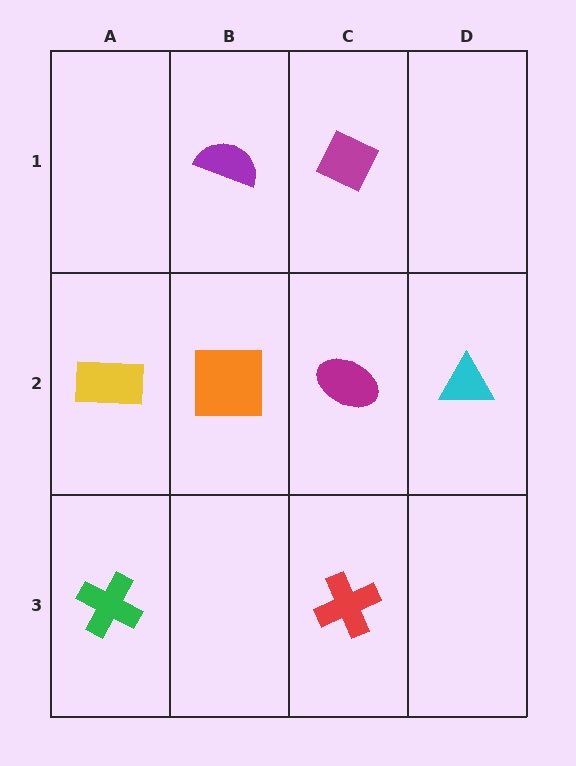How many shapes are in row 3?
2 shapes.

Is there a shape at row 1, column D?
No, that cell is empty.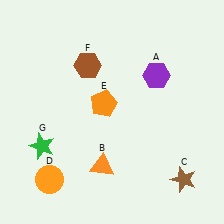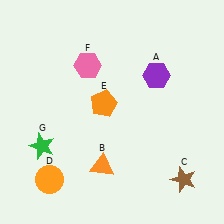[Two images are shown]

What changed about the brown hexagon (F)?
In Image 1, F is brown. In Image 2, it changed to pink.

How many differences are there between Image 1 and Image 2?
There is 1 difference between the two images.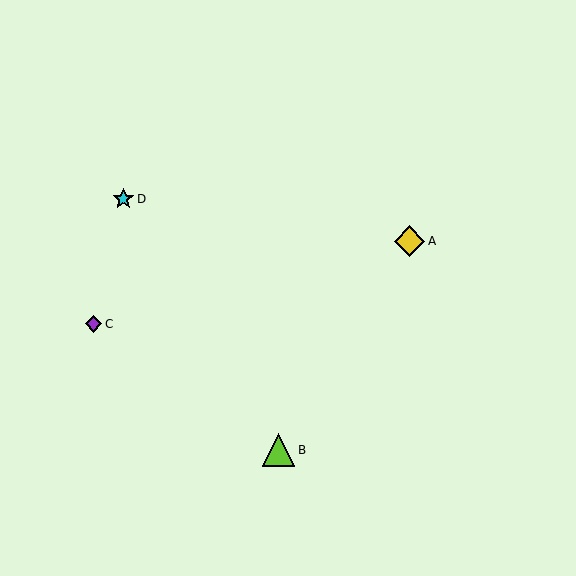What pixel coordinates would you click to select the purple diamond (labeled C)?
Click at (94, 324) to select the purple diamond C.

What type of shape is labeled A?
Shape A is a yellow diamond.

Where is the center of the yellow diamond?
The center of the yellow diamond is at (409, 241).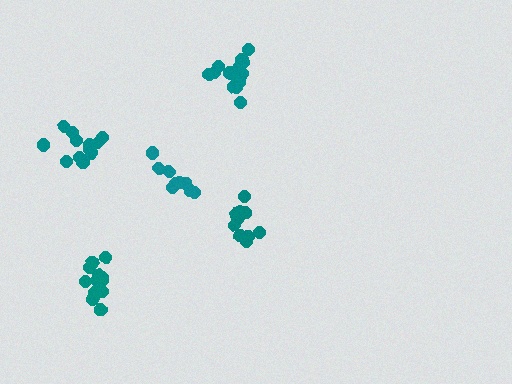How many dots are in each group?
Group 1: 12 dots, Group 2: 13 dots, Group 3: 10 dots, Group 4: 9 dots, Group 5: 15 dots (59 total).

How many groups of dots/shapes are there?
There are 5 groups.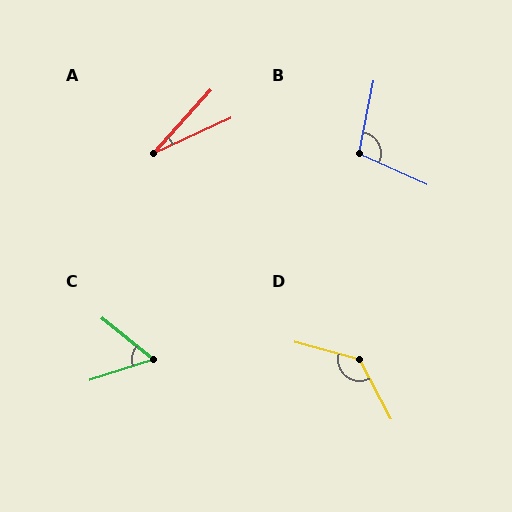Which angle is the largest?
D, at approximately 133 degrees.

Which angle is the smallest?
A, at approximately 23 degrees.